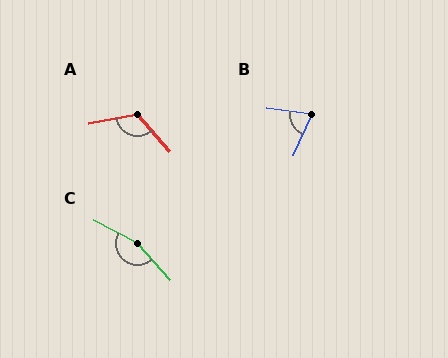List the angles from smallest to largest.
B (74°), A (122°), C (160°).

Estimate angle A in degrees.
Approximately 122 degrees.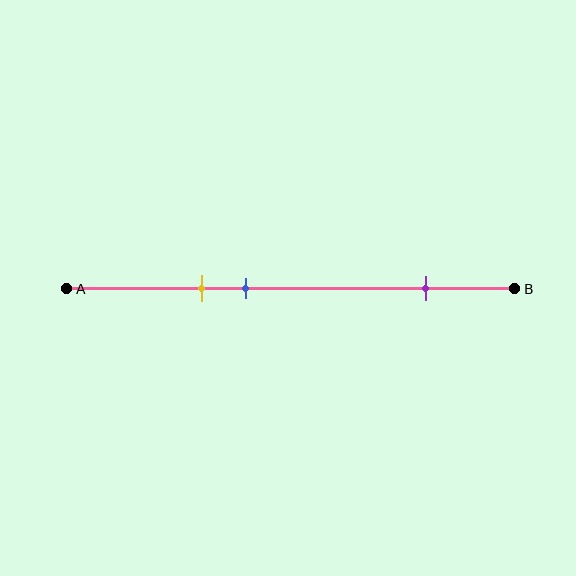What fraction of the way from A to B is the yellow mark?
The yellow mark is approximately 30% (0.3) of the way from A to B.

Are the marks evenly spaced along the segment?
No, the marks are not evenly spaced.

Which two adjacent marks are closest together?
The yellow and blue marks are the closest adjacent pair.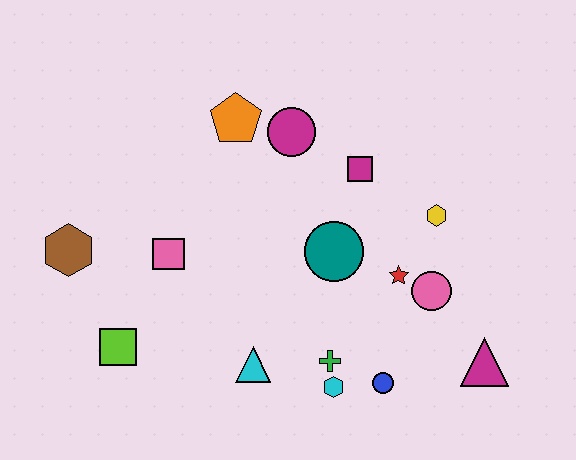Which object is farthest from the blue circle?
The brown hexagon is farthest from the blue circle.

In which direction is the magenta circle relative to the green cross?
The magenta circle is above the green cross.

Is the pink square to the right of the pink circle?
No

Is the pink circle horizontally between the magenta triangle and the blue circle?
Yes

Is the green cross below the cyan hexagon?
No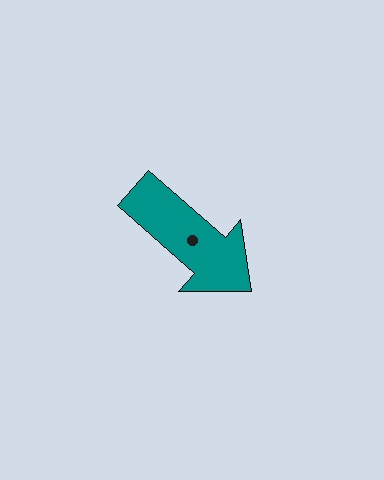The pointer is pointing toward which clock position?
Roughly 4 o'clock.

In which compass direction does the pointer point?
Southeast.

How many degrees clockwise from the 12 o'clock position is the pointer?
Approximately 131 degrees.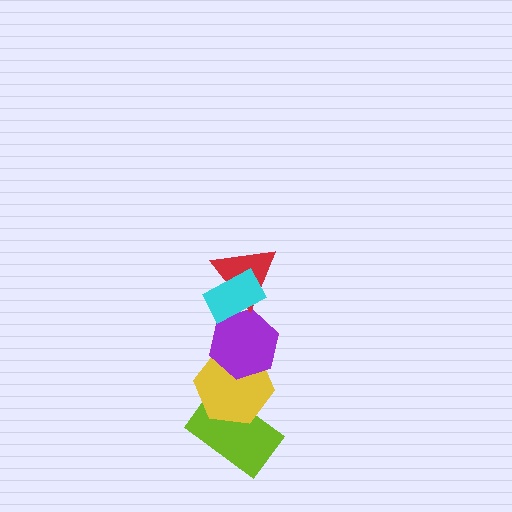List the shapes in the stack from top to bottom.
From top to bottom: the cyan rectangle, the red triangle, the purple hexagon, the yellow hexagon, the lime rectangle.